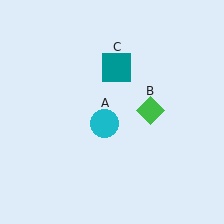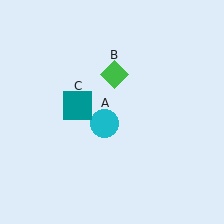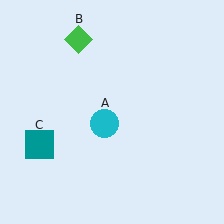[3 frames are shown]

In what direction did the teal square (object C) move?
The teal square (object C) moved down and to the left.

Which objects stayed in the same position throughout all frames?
Cyan circle (object A) remained stationary.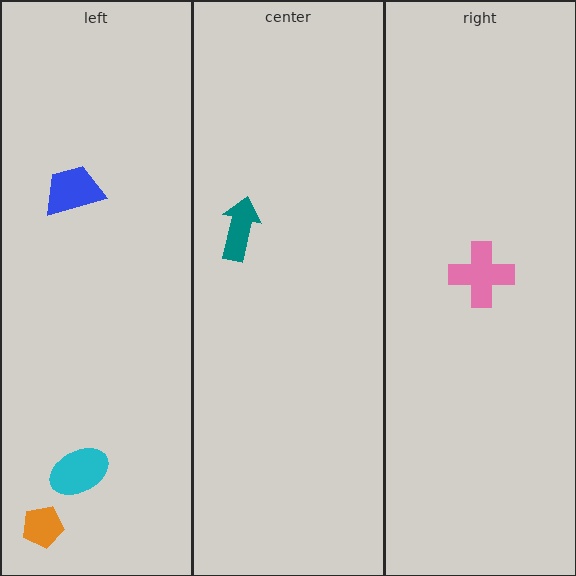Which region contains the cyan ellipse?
The left region.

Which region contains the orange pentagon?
The left region.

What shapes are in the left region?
The cyan ellipse, the blue trapezoid, the orange pentagon.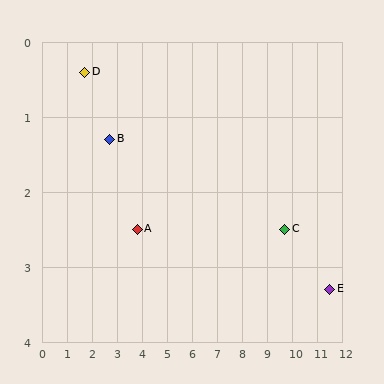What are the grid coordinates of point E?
Point E is at approximately (11.5, 3.3).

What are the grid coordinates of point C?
Point C is at approximately (9.7, 2.5).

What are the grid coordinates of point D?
Point D is at approximately (1.7, 0.4).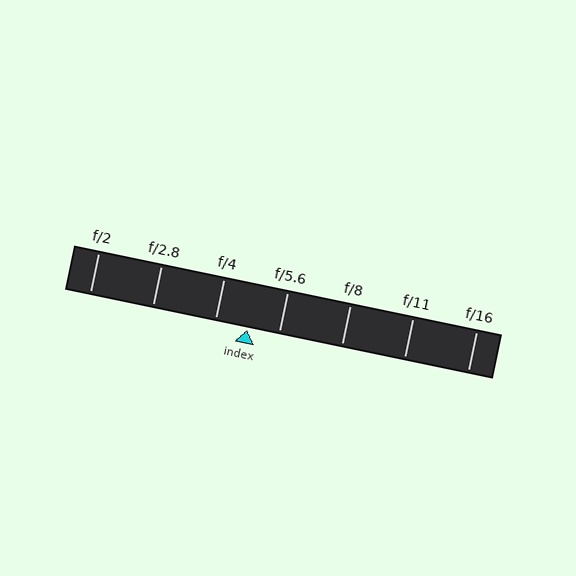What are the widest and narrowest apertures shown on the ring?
The widest aperture shown is f/2 and the narrowest is f/16.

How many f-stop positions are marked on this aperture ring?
There are 7 f-stop positions marked.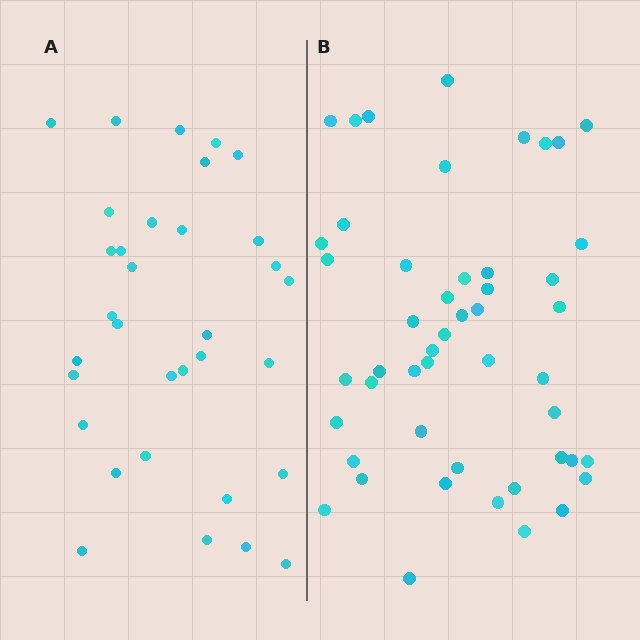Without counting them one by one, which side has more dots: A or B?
Region B (the right region) has more dots.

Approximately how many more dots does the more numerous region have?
Region B has approximately 15 more dots than region A.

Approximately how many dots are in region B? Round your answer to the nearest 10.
About 50 dots. (The exact count is 49, which rounds to 50.)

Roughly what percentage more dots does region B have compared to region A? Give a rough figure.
About 50% more.